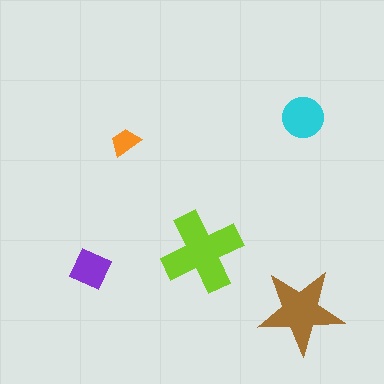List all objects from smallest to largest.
The orange trapezoid, the purple square, the cyan circle, the brown star, the lime cross.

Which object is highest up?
The cyan circle is topmost.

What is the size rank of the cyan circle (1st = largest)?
3rd.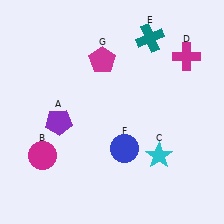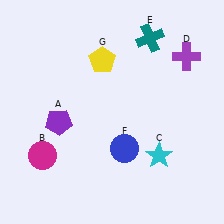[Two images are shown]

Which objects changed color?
D changed from magenta to purple. G changed from magenta to yellow.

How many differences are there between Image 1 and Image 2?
There are 2 differences between the two images.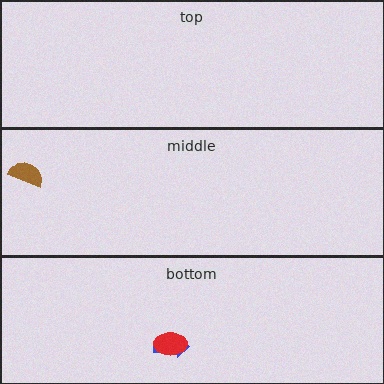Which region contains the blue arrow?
The bottom region.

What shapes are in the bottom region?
The blue arrow, the red ellipse.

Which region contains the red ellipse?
The bottom region.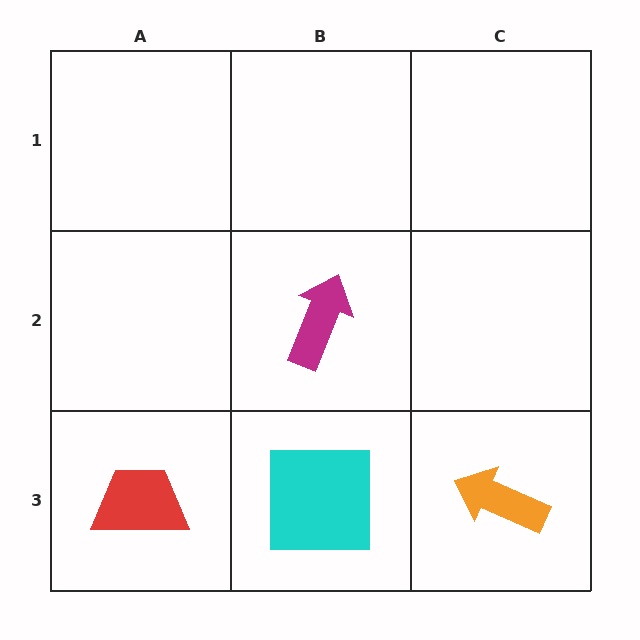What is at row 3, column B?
A cyan square.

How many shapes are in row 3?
3 shapes.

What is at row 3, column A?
A red trapezoid.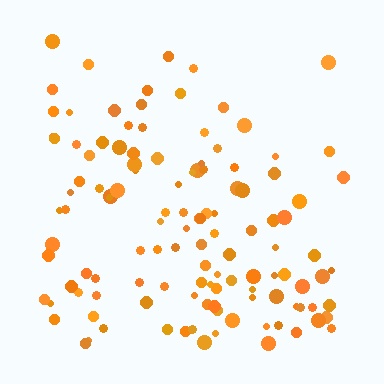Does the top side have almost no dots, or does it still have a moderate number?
Still a moderate number, just noticeably fewer than the bottom.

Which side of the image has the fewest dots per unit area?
The top.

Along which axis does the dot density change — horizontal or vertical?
Vertical.